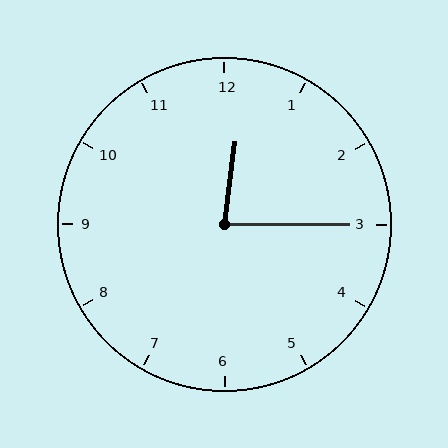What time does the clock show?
12:15.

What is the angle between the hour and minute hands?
Approximately 82 degrees.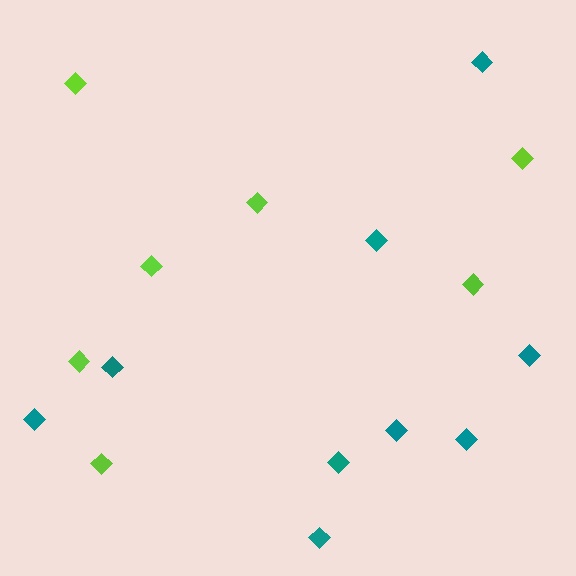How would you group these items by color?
There are 2 groups: one group of teal diamonds (9) and one group of lime diamonds (7).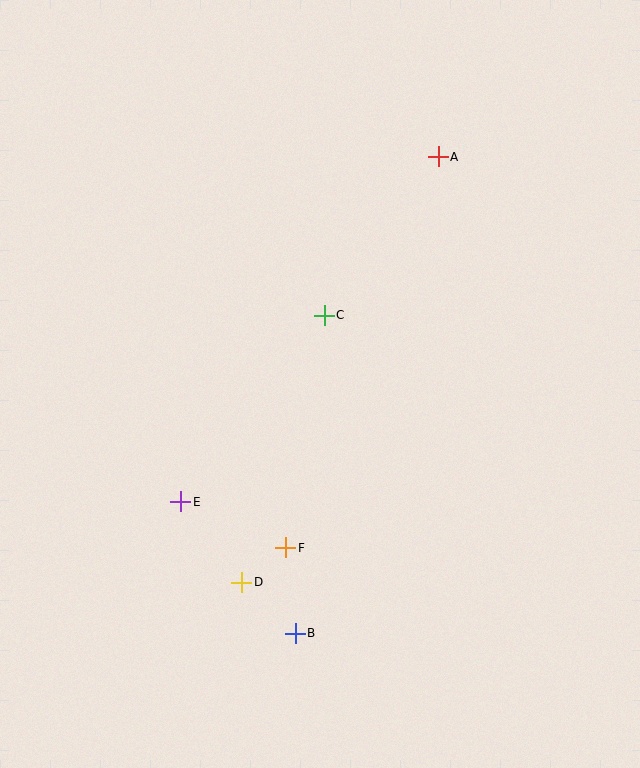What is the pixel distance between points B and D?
The distance between B and D is 74 pixels.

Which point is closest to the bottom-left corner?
Point D is closest to the bottom-left corner.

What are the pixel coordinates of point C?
Point C is at (324, 315).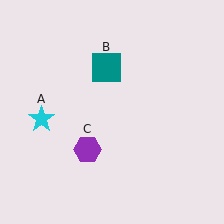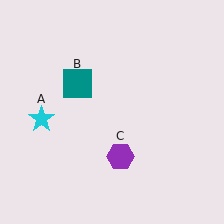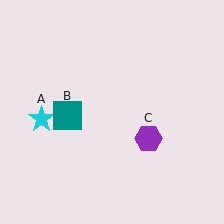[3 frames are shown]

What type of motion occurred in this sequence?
The teal square (object B), purple hexagon (object C) rotated counterclockwise around the center of the scene.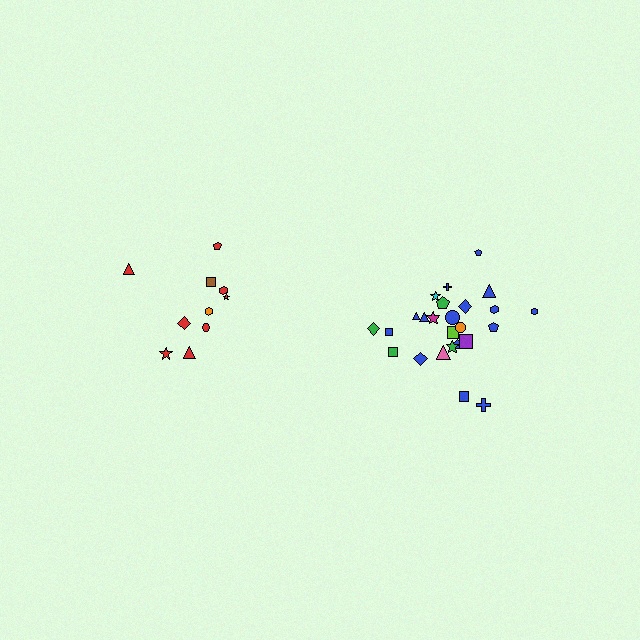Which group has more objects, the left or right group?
The right group.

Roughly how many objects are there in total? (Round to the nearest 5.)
Roughly 35 objects in total.